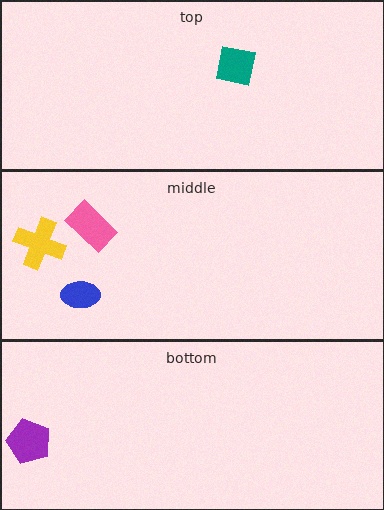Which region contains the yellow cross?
The middle region.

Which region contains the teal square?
The top region.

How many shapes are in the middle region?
3.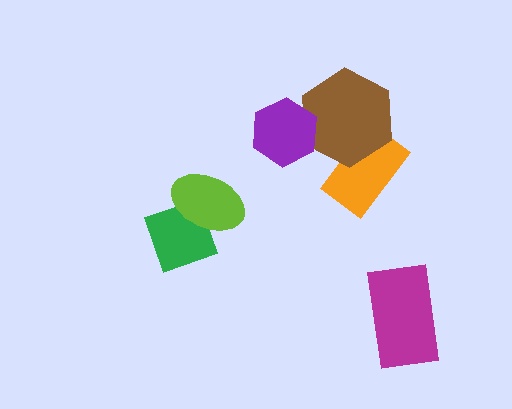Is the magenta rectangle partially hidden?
No, no other shape covers it.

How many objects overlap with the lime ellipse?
1 object overlaps with the lime ellipse.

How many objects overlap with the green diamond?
1 object overlaps with the green diamond.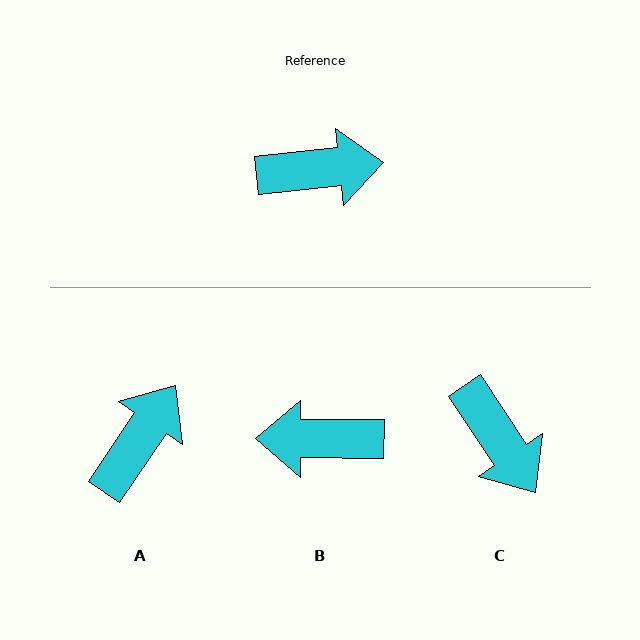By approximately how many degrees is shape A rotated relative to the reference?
Approximately 50 degrees counter-clockwise.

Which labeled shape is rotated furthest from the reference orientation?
B, about 174 degrees away.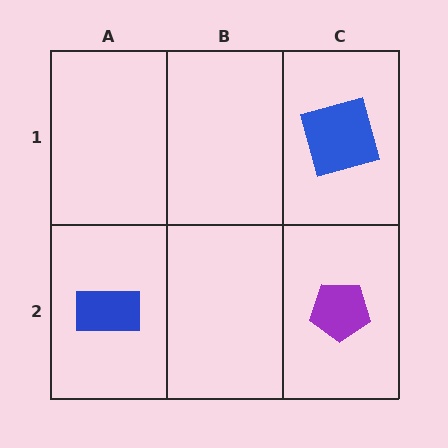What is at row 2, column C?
A purple pentagon.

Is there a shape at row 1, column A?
No, that cell is empty.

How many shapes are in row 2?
2 shapes.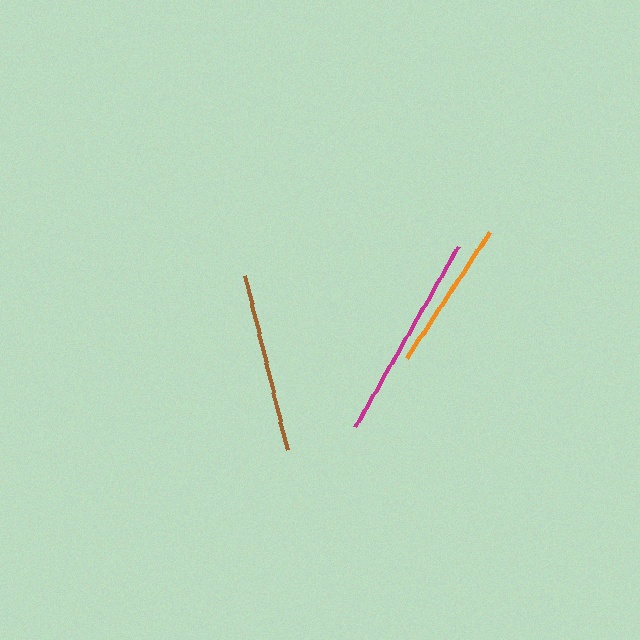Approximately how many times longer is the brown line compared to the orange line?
The brown line is approximately 1.2 times the length of the orange line.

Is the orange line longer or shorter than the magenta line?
The magenta line is longer than the orange line.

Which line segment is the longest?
The magenta line is the longest at approximately 208 pixels.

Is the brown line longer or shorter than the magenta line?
The magenta line is longer than the brown line.